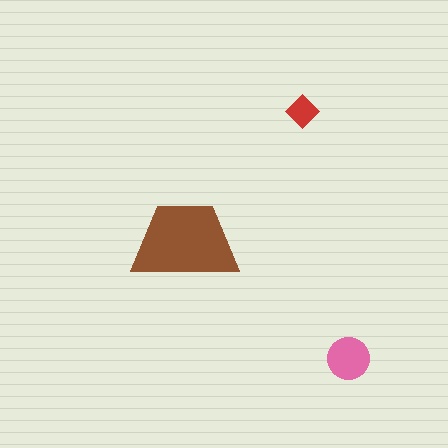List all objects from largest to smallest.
The brown trapezoid, the pink circle, the red diamond.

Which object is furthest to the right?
The pink circle is rightmost.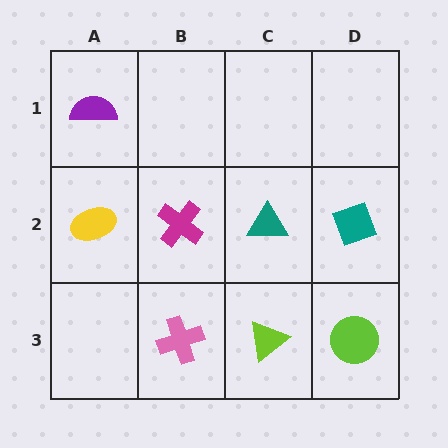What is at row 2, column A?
A yellow ellipse.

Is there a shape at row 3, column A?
No, that cell is empty.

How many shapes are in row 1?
1 shape.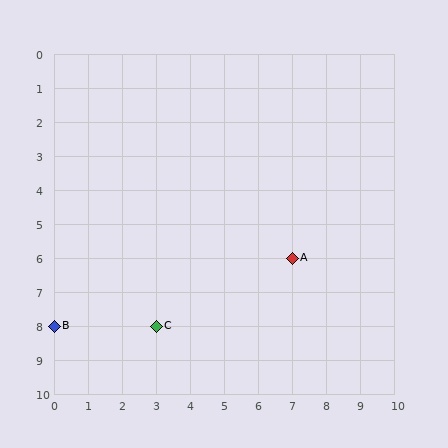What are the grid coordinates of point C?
Point C is at grid coordinates (3, 8).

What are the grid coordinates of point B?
Point B is at grid coordinates (0, 8).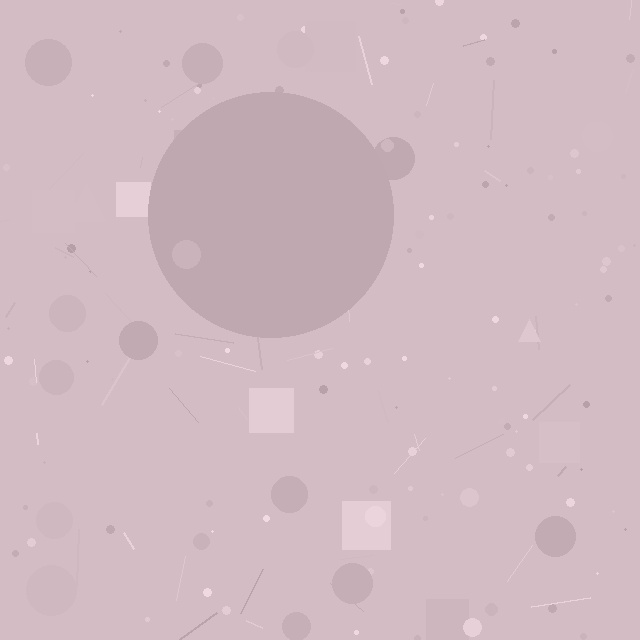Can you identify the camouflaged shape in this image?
The camouflaged shape is a circle.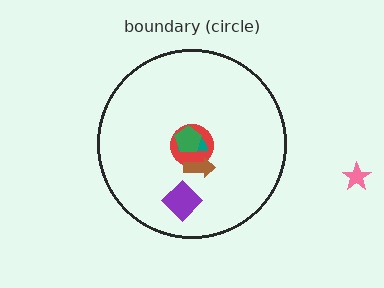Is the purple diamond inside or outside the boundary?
Inside.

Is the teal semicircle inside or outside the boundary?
Inside.